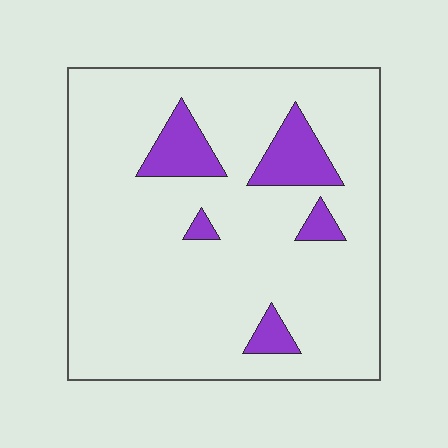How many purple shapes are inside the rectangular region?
5.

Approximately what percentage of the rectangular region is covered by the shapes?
Approximately 10%.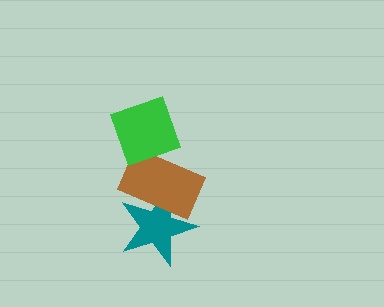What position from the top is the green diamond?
The green diamond is 1st from the top.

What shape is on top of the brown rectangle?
The green diamond is on top of the brown rectangle.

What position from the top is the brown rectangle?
The brown rectangle is 2nd from the top.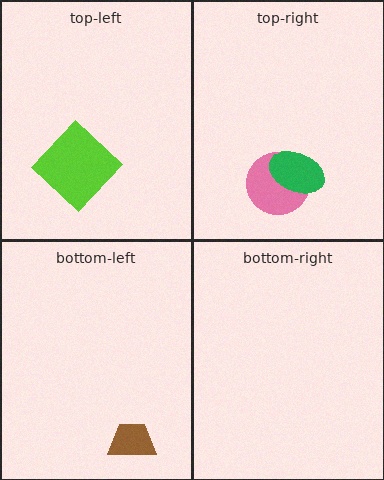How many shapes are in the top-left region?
1.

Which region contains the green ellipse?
The top-right region.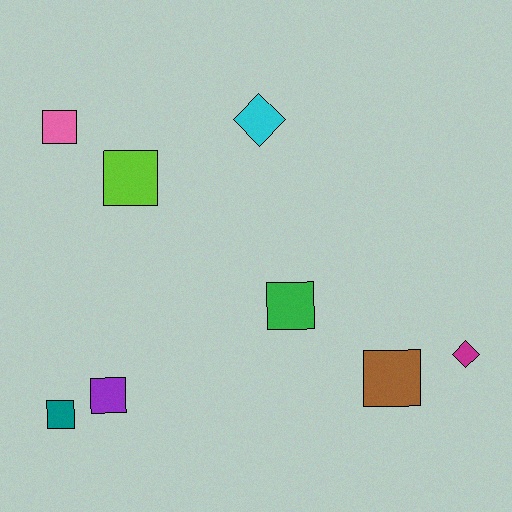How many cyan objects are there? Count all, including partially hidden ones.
There is 1 cyan object.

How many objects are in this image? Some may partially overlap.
There are 8 objects.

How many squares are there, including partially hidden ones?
There are 6 squares.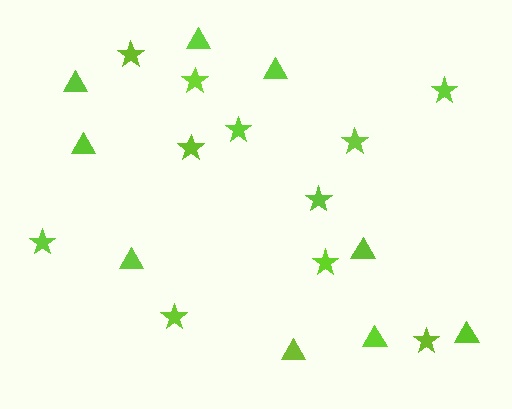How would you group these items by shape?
There are 2 groups: one group of triangles (9) and one group of stars (11).